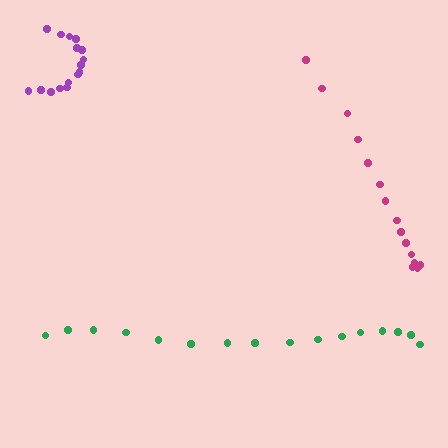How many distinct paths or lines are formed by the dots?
There are 3 distinct paths.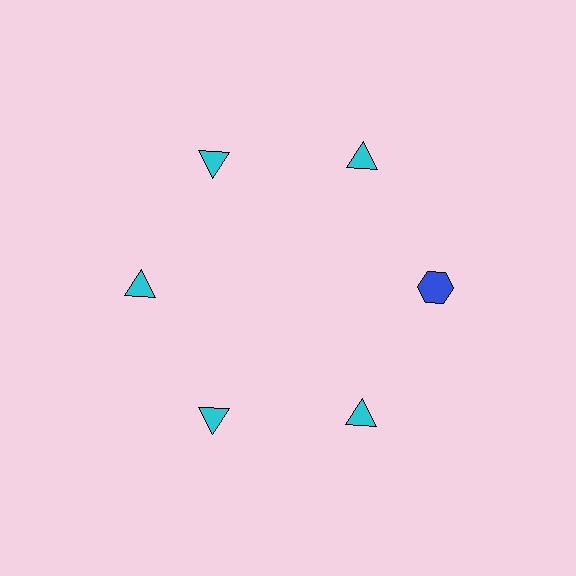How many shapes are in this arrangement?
There are 6 shapes arranged in a ring pattern.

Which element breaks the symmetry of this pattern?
The blue hexagon at roughly the 3 o'clock position breaks the symmetry. All other shapes are cyan triangles.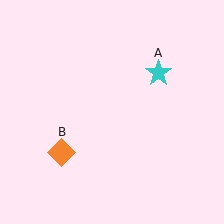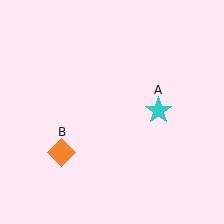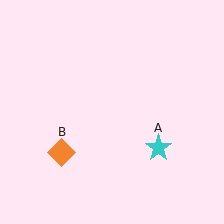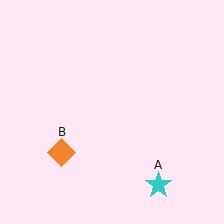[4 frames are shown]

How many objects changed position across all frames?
1 object changed position: cyan star (object A).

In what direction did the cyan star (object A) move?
The cyan star (object A) moved down.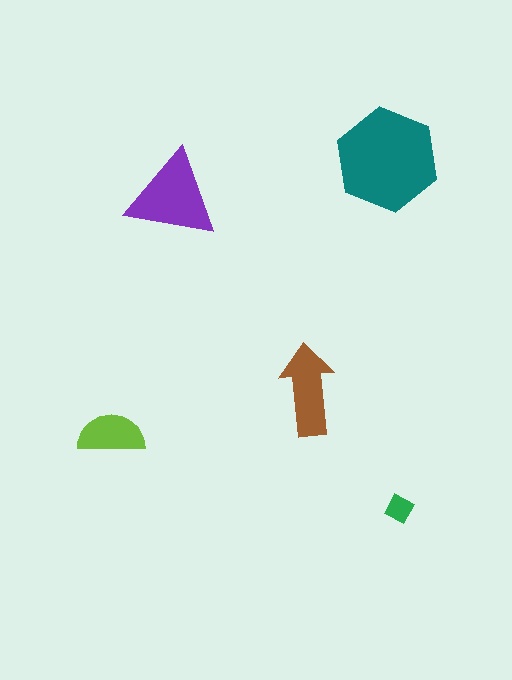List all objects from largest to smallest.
The teal hexagon, the purple triangle, the brown arrow, the lime semicircle, the green diamond.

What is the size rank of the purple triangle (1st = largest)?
2nd.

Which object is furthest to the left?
The lime semicircle is leftmost.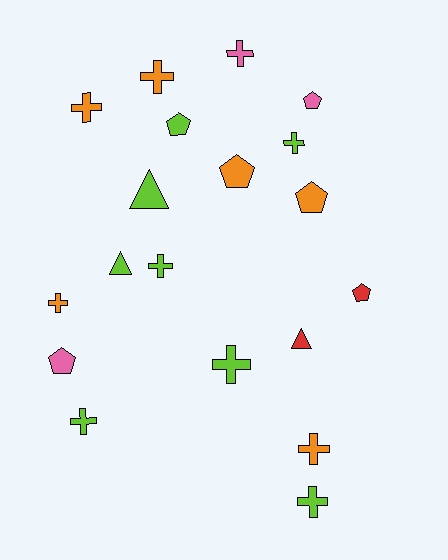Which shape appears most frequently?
Cross, with 10 objects.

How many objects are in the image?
There are 19 objects.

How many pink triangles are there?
There are no pink triangles.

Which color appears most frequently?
Lime, with 8 objects.